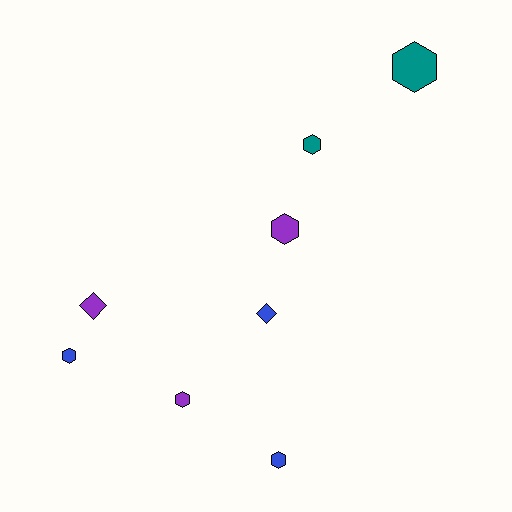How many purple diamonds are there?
There is 1 purple diamond.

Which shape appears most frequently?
Hexagon, with 6 objects.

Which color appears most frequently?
Purple, with 3 objects.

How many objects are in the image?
There are 8 objects.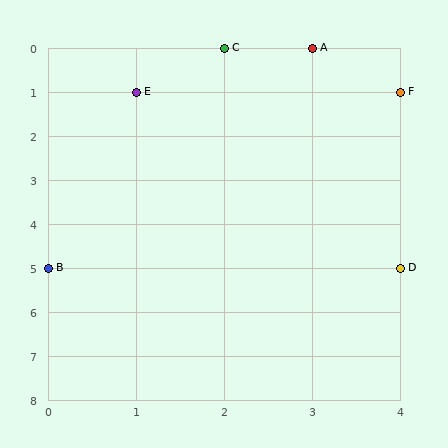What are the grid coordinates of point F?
Point F is at grid coordinates (4, 1).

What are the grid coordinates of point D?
Point D is at grid coordinates (4, 5).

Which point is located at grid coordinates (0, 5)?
Point B is at (0, 5).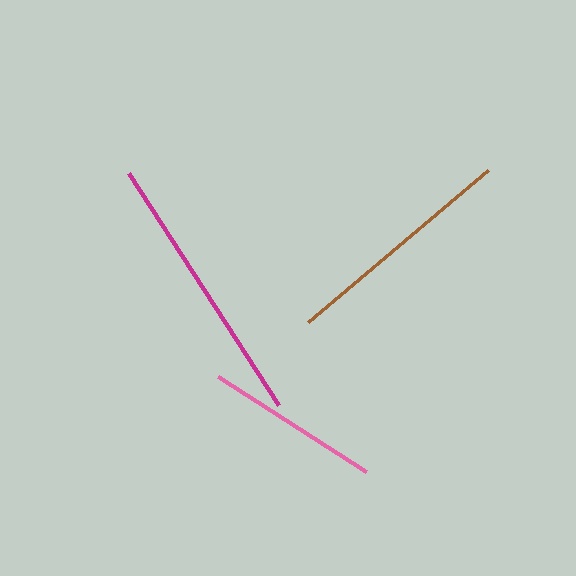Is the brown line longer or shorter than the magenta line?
The magenta line is longer than the brown line.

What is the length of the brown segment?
The brown segment is approximately 235 pixels long.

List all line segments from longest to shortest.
From longest to shortest: magenta, brown, pink.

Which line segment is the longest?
The magenta line is the longest at approximately 276 pixels.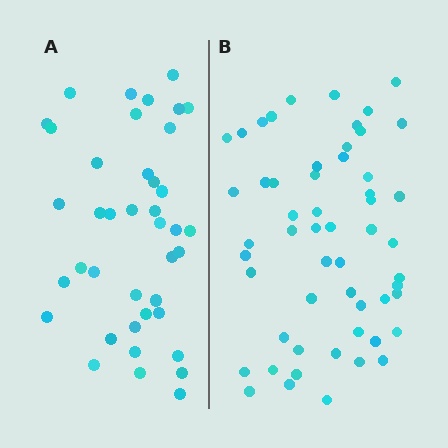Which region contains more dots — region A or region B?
Region B (the right region) has more dots.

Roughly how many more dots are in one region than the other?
Region B has approximately 15 more dots than region A.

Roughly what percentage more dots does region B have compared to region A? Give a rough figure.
About 40% more.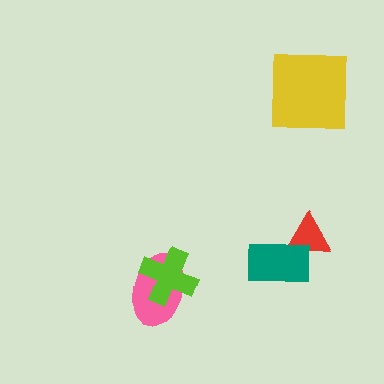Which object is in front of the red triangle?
The teal rectangle is in front of the red triangle.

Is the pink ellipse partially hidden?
Yes, it is partially covered by another shape.